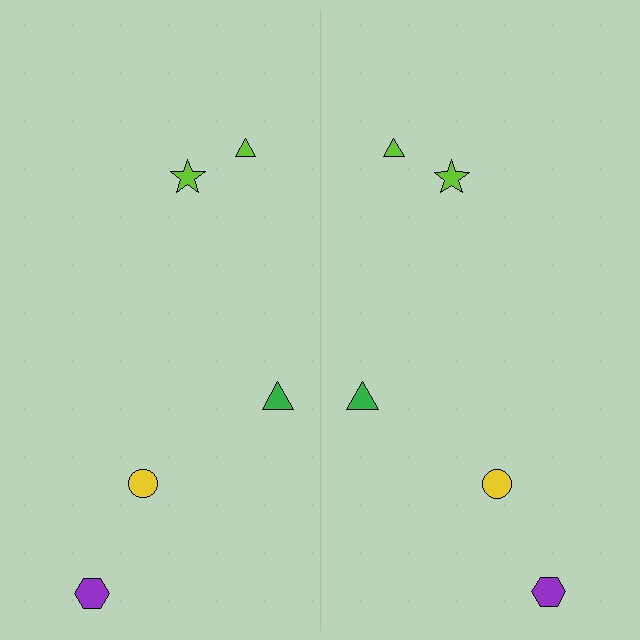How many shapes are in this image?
There are 10 shapes in this image.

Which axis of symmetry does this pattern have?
The pattern has a vertical axis of symmetry running through the center of the image.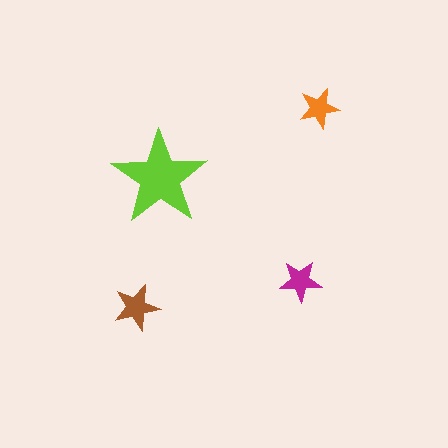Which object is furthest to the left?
The brown star is leftmost.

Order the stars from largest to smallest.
the lime one, the brown one, the magenta one, the orange one.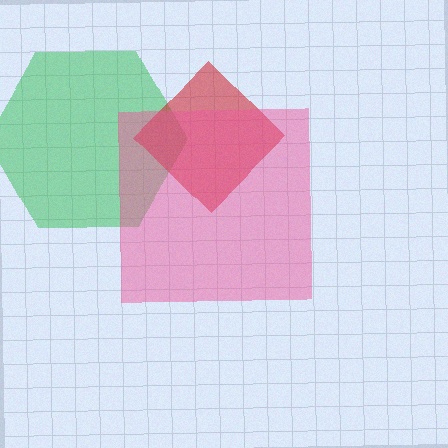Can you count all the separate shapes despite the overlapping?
Yes, there are 3 separate shapes.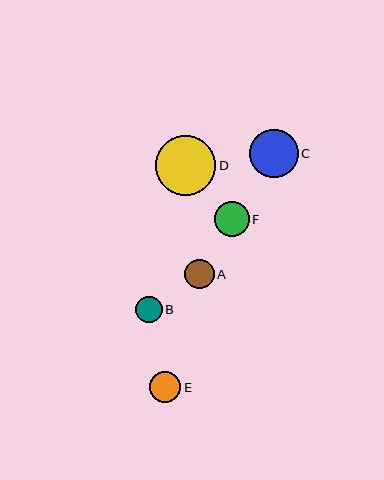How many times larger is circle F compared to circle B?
Circle F is approximately 1.3 times the size of circle B.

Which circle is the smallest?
Circle B is the smallest with a size of approximately 27 pixels.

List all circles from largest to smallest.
From largest to smallest: D, C, F, E, A, B.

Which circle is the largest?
Circle D is the largest with a size of approximately 60 pixels.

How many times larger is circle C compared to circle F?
Circle C is approximately 1.4 times the size of circle F.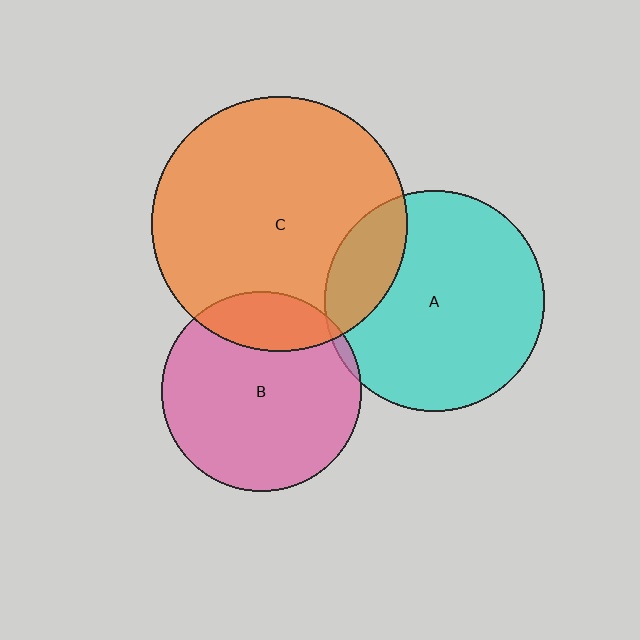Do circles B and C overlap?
Yes.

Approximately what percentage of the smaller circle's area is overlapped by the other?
Approximately 20%.